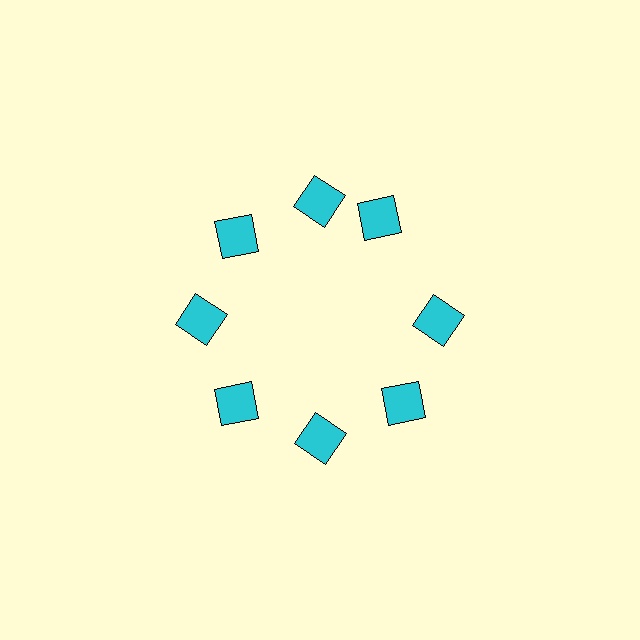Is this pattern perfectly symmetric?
No. The 8 cyan squares are arranged in a ring, but one element near the 2 o'clock position is rotated out of alignment along the ring, breaking the 8-fold rotational symmetry.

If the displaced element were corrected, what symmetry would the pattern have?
It would have 8-fold rotational symmetry — the pattern would map onto itself every 45 degrees.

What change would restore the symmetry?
The symmetry would be restored by rotating it back into even spacing with its neighbors so that all 8 squares sit at equal angles and equal distance from the center.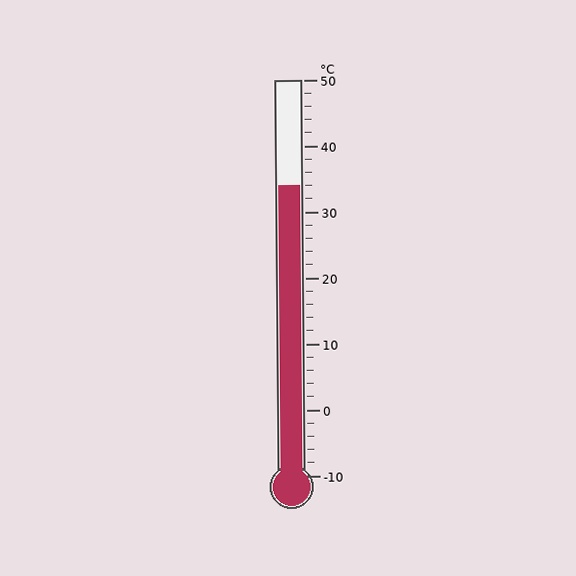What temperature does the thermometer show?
The thermometer shows approximately 34°C.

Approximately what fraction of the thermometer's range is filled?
The thermometer is filled to approximately 75% of its range.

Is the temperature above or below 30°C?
The temperature is above 30°C.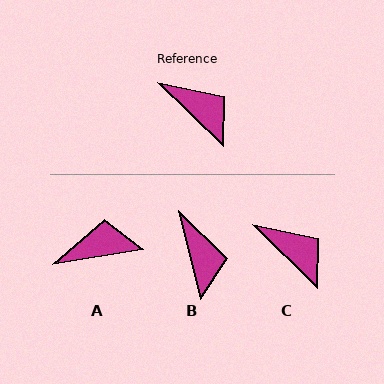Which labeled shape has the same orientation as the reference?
C.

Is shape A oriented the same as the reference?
No, it is off by about 53 degrees.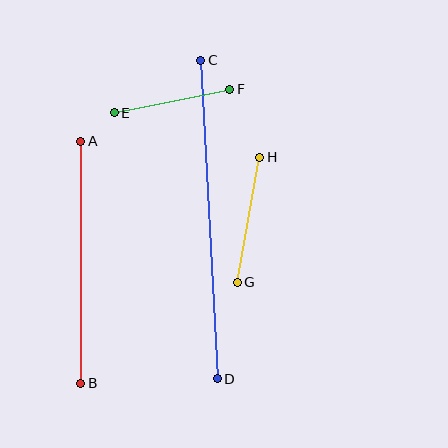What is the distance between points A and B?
The distance is approximately 242 pixels.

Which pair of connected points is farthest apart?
Points C and D are farthest apart.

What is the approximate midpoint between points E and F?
The midpoint is at approximately (172, 101) pixels.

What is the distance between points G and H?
The distance is approximately 127 pixels.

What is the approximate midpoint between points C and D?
The midpoint is at approximately (209, 220) pixels.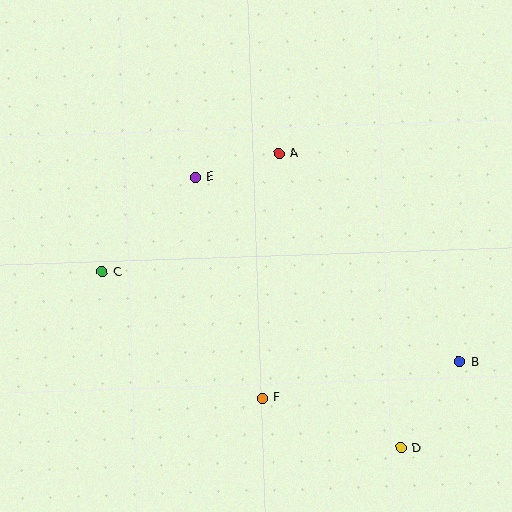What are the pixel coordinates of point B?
Point B is at (460, 362).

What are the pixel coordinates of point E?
Point E is at (196, 177).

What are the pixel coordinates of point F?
Point F is at (262, 398).